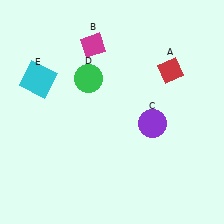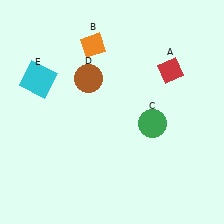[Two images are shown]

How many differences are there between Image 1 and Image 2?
There are 3 differences between the two images.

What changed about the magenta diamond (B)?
In Image 1, B is magenta. In Image 2, it changed to orange.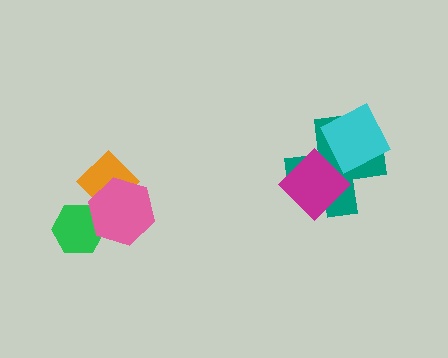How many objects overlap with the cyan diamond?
2 objects overlap with the cyan diamond.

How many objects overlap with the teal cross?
2 objects overlap with the teal cross.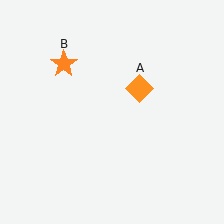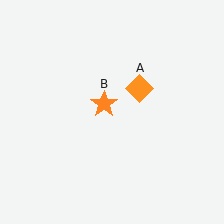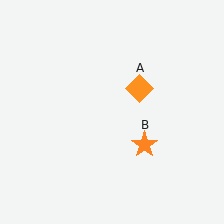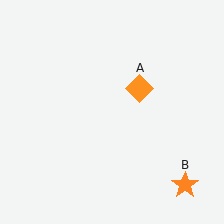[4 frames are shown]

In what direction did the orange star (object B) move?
The orange star (object B) moved down and to the right.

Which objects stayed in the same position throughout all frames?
Orange diamond (object A) remained stationary.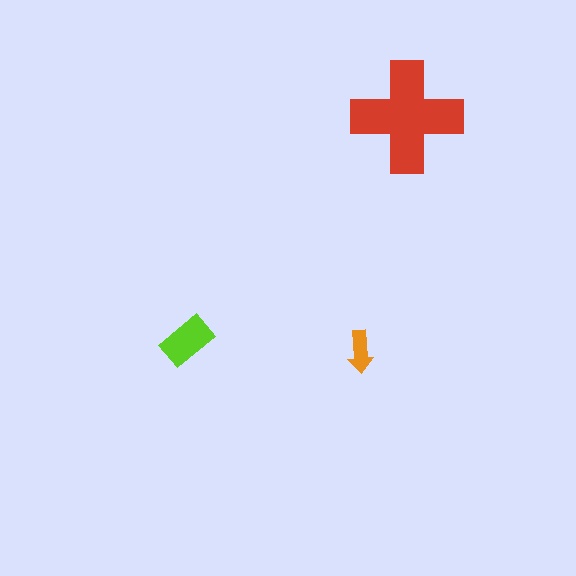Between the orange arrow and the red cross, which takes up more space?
The red cross.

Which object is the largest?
The red cross.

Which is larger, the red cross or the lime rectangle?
The red cross.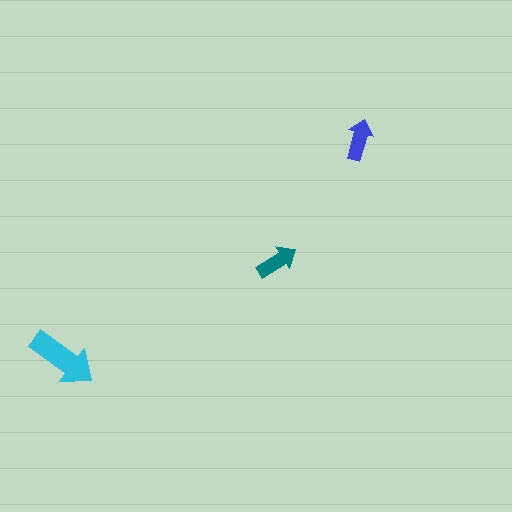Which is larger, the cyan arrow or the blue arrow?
The cyan one.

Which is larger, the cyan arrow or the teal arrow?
The cyan one.